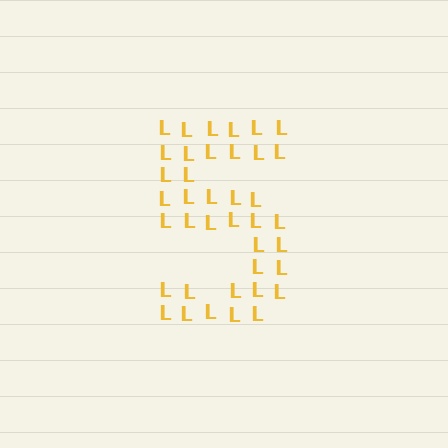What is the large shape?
The large shape is the digit 5.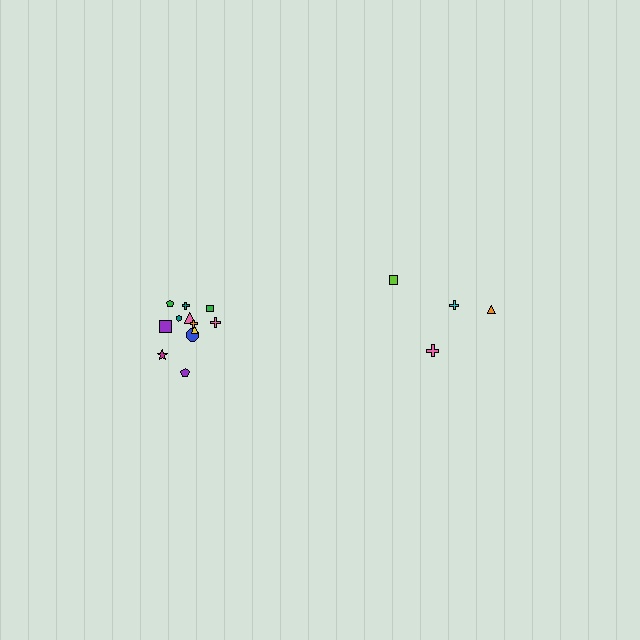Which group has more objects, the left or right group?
The left group.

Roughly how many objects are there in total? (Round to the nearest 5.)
Roughly 15 objects in total.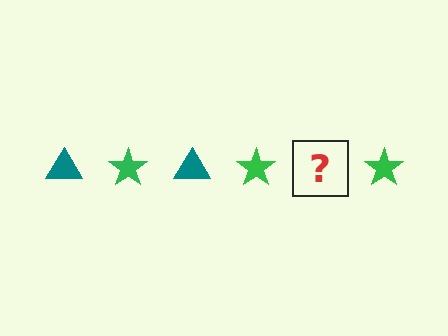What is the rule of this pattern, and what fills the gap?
The rule is that the pattern alternates between teal triangle and green star. The gap should be filled with a teal triangle.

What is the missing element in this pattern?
The missing element is a teal triangle.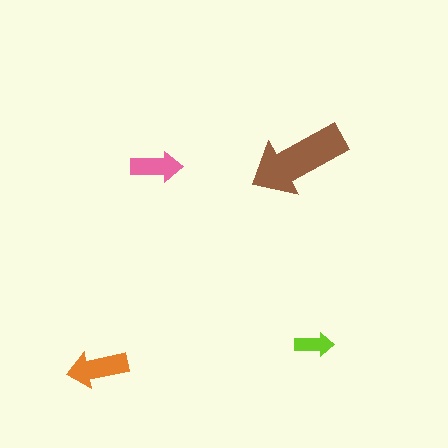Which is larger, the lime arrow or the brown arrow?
The brown one.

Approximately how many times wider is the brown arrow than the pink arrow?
About 2 times wider.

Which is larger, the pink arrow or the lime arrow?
The pink one.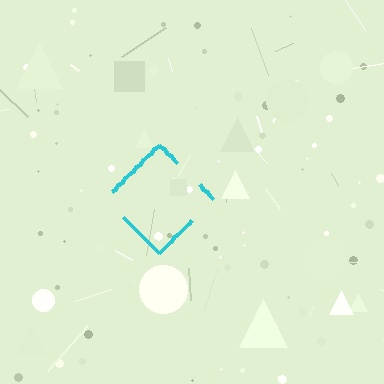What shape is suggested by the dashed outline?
The dashed outline suggests a diamond.